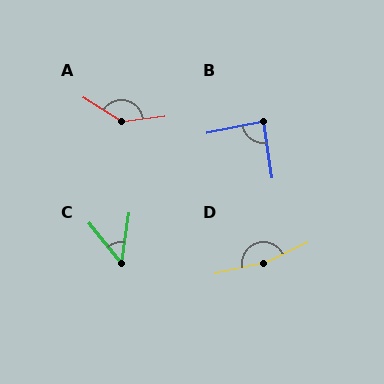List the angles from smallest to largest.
C (48°), B (87°), A (141°), D (166°).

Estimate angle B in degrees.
Approximately 87 degrees.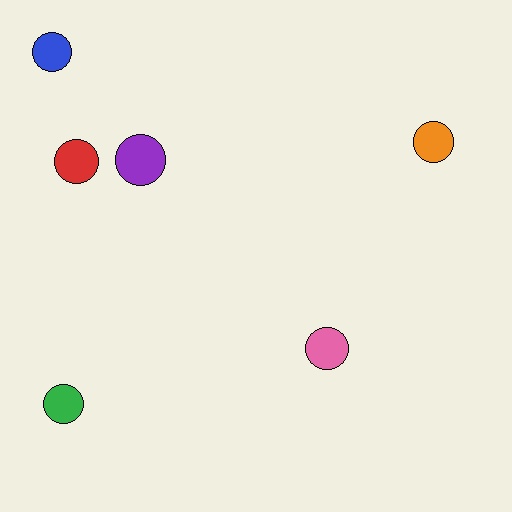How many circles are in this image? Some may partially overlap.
There are 6 circles.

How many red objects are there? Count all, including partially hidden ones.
There is 1 red object.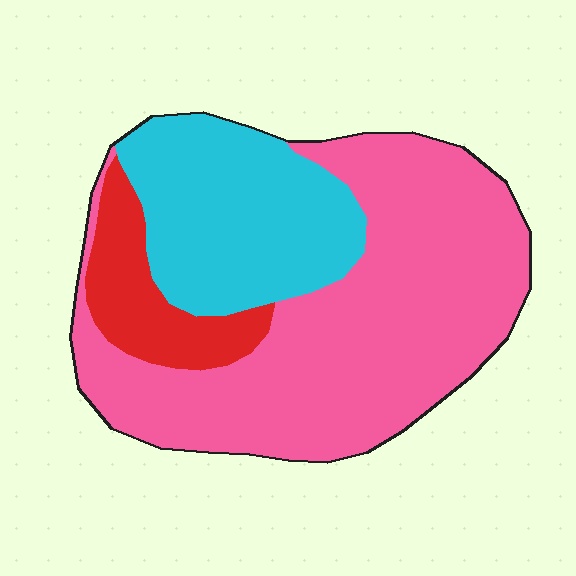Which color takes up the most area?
Pink, at roughly 60%.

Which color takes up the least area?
Red, at roughly 10%.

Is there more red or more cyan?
Cyan.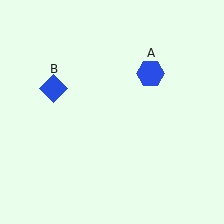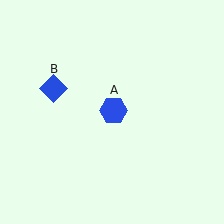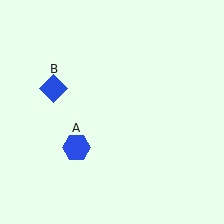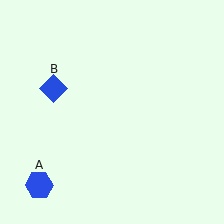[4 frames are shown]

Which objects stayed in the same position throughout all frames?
Blue diamond (object B) remained stationary.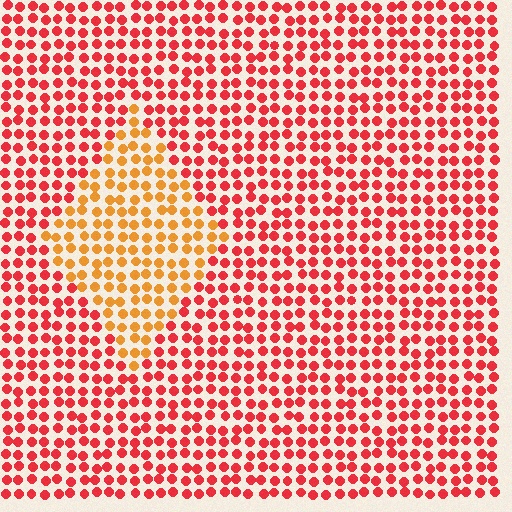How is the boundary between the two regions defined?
The boundary is defined purely by a slight shift in hue (about 38 degrees). Spacing, size, and orientation are identical on both sides.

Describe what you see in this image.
The image is filled with small red elements in a uniform arrangement. A diamond-shaped region is visible where the elements are tinted to a slightly different hue, forming a subtle color boundary.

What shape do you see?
I see a diamond.